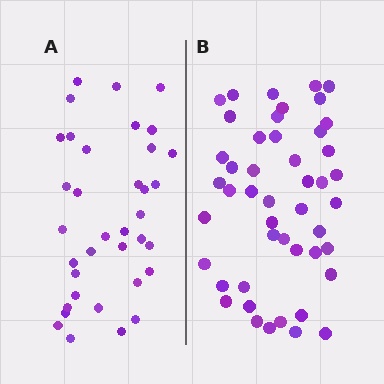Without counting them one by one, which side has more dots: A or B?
Region B (the right region) has more dots.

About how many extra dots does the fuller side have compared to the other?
Region B has roughly 12 or so more dots than region A.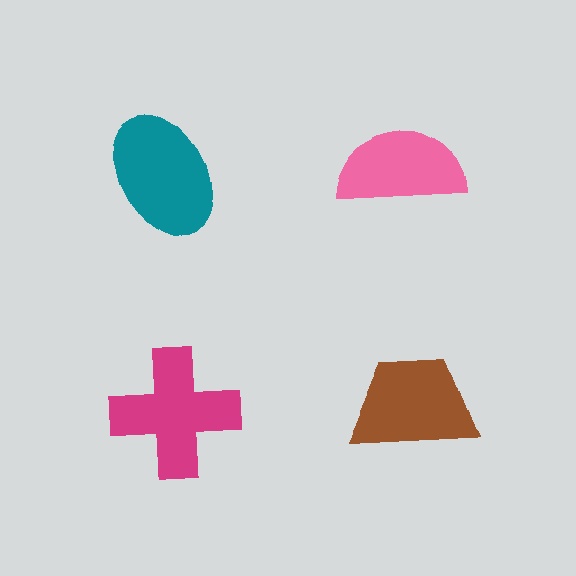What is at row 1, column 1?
A teal ellipse.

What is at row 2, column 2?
A brown trapezoid.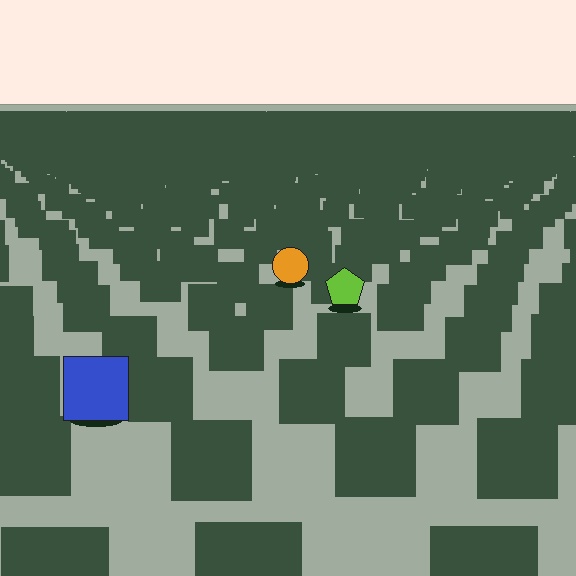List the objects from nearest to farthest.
From nearest to farthest: the blue square, the lime pentagon, the orange circle.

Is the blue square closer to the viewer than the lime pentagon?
Yes. The blue square is closer — you can tell from the texture gradient: the ground texture is coarser near it.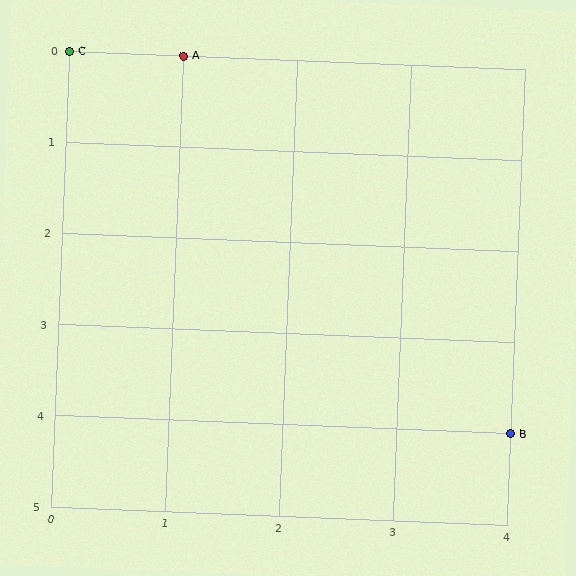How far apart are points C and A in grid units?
Points C and A are 1 column apart.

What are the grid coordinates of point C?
Point C is at grid coordinates (0, 0).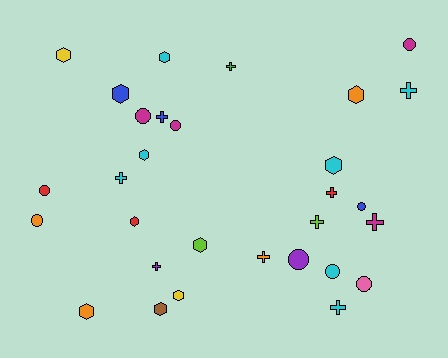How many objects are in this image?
There are 30 objects.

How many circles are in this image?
There are 9 circles.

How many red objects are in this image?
There are 3 red objects.